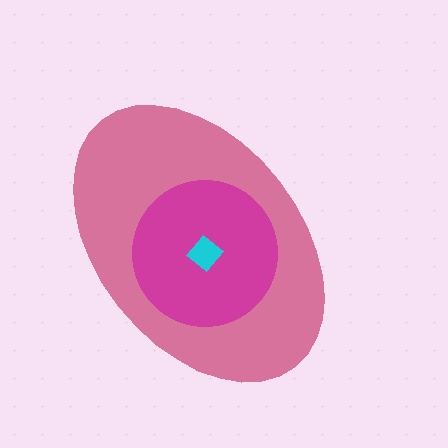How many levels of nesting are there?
3.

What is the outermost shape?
The pink ellipse.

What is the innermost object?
The cyan diamond.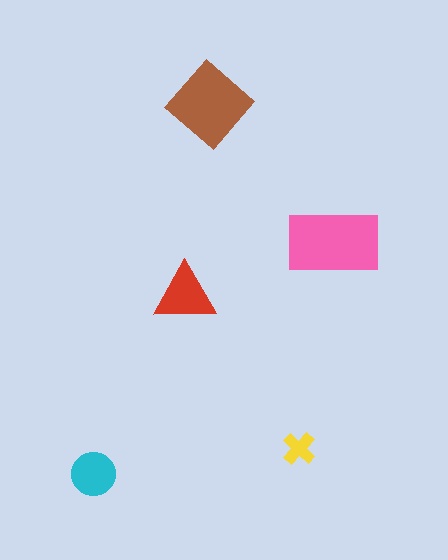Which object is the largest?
The pink rectangle.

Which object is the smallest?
The yellow cross.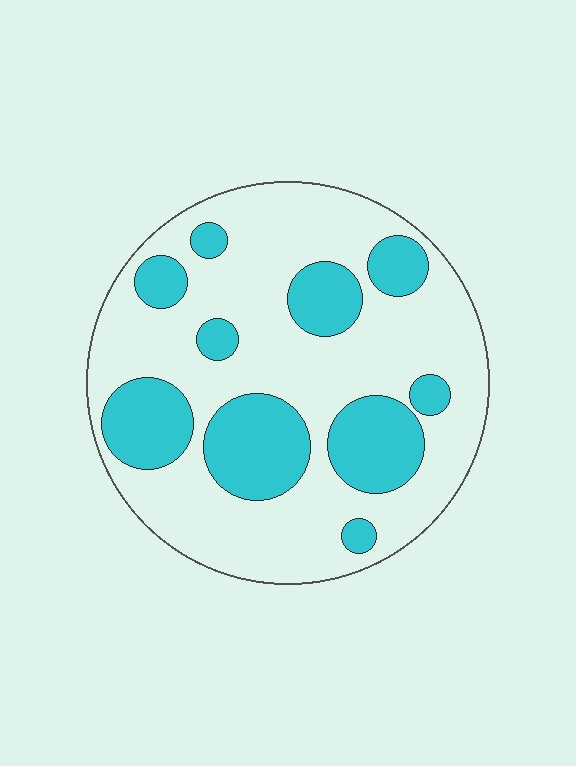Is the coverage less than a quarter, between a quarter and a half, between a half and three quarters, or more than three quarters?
Between a quarter and a half.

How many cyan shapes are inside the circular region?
10.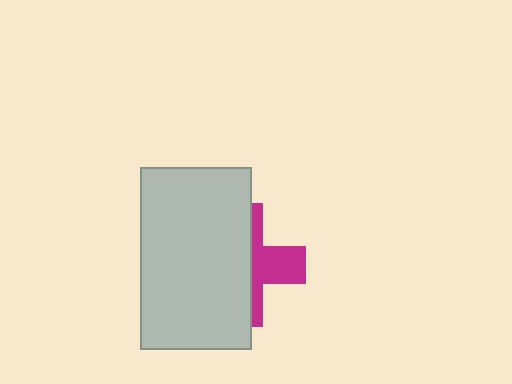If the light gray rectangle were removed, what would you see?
You would see the complete magenta cross.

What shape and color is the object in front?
The object in front is a light gray rectangle.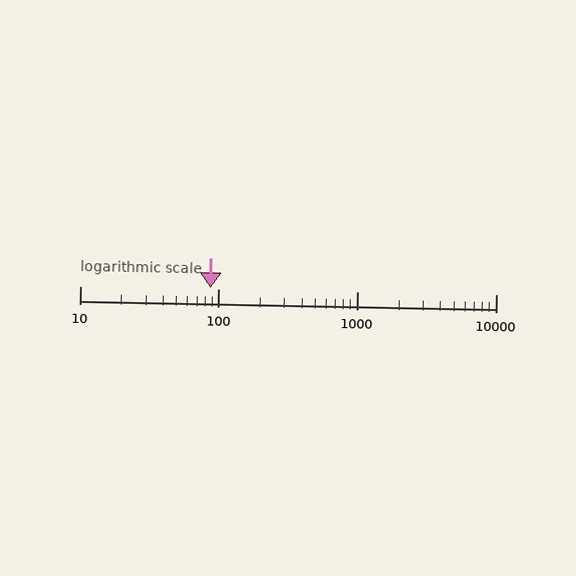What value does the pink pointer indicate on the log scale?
The pointer indicates approximately 87.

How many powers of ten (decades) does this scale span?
The scale spans 3 decades, from 10 to 10000.